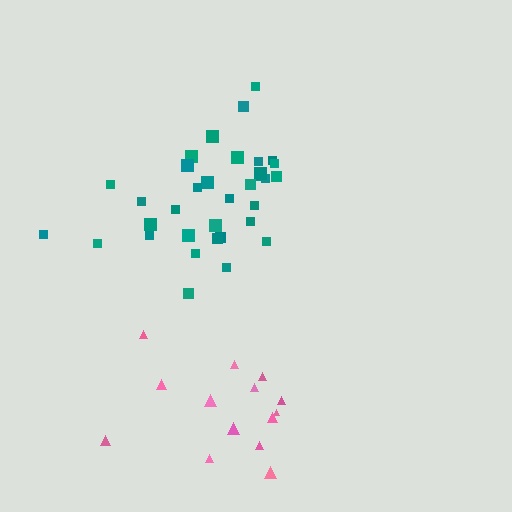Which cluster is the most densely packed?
Teal.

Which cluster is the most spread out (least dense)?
Pink.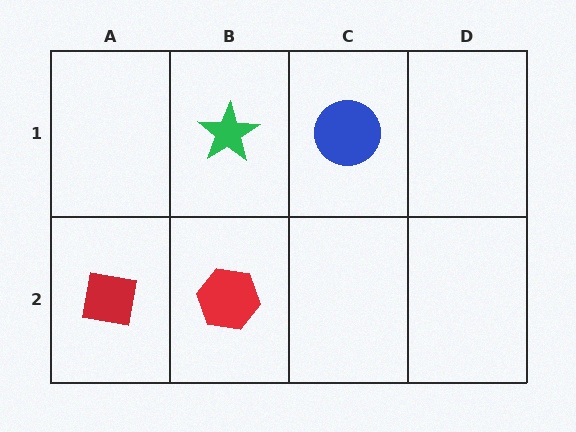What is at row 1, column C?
A blue circle.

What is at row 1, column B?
A green star.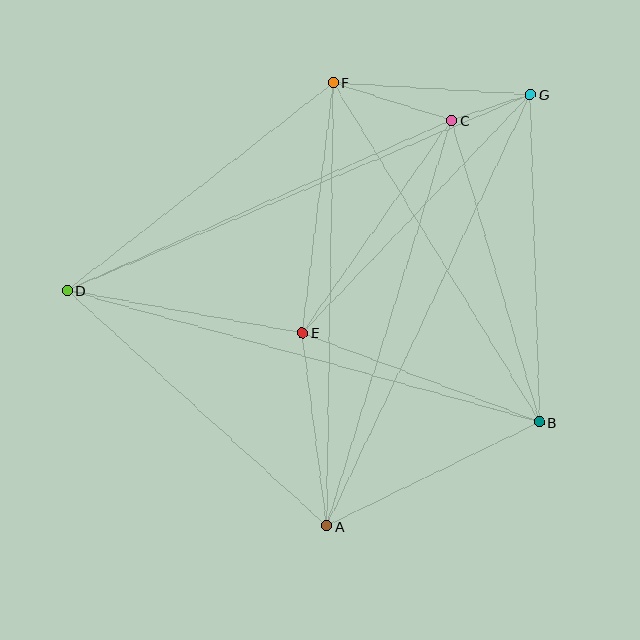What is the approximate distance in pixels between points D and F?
The distance between D and F is approximately 337 pixels.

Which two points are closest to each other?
Points C and G are closest to each other.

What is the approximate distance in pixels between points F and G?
The distance between F and G is approximately 198 pixels.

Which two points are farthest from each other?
Points D and G are farthest from each other.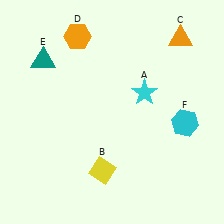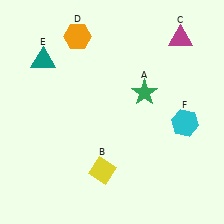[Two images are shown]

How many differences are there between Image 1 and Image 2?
There are 2 differences between the two images.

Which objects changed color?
A changed from cyan to green. C changed from orange to magenta.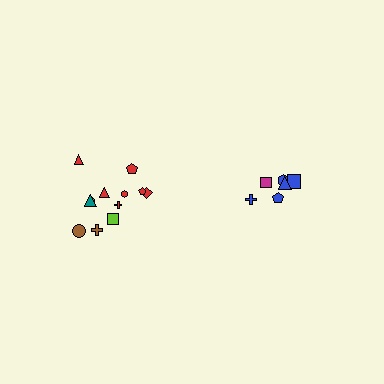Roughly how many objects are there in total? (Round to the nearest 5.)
Roughly 20 objects in total.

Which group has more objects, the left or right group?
The left group.